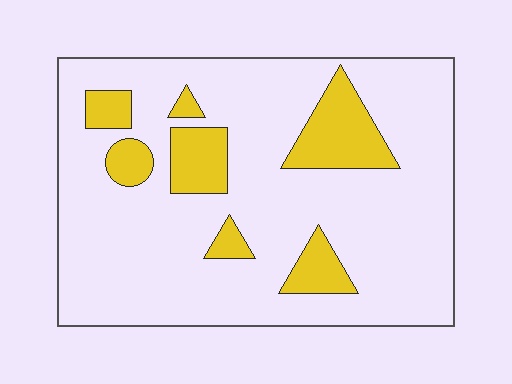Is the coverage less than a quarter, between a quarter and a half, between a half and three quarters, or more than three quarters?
Less than a quarter.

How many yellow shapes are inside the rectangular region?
7.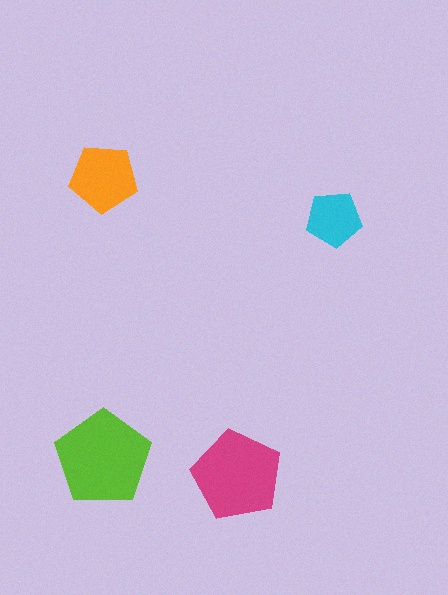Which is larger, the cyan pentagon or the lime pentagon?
The lime one.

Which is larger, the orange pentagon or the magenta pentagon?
The magenta one.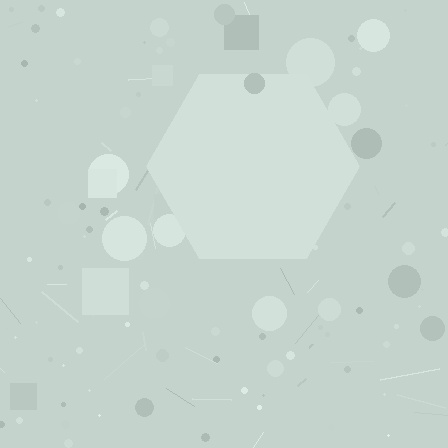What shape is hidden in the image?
A hexagon is hidden in the image.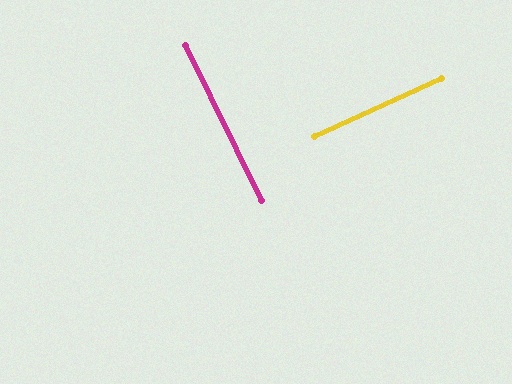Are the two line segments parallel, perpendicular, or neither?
Perpendicular — they meet at approximately 88°.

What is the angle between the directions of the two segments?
Approximately 88 degrees.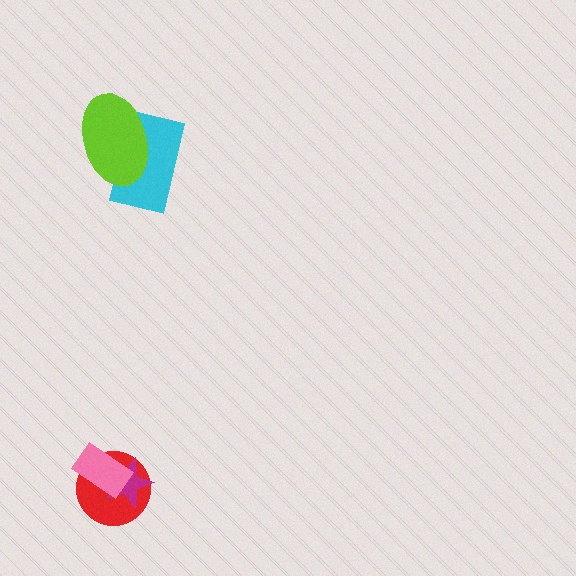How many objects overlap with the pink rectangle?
2 objects overlap with the pink rectangle.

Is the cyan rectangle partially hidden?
Yes, it is partially covered by another shape.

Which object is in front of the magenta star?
The pink rectangle is in front of the magenta star.